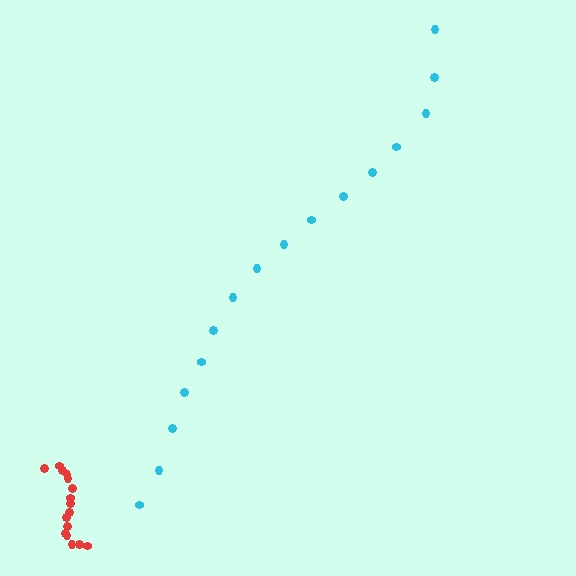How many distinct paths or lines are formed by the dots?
There are 2 distinct paths.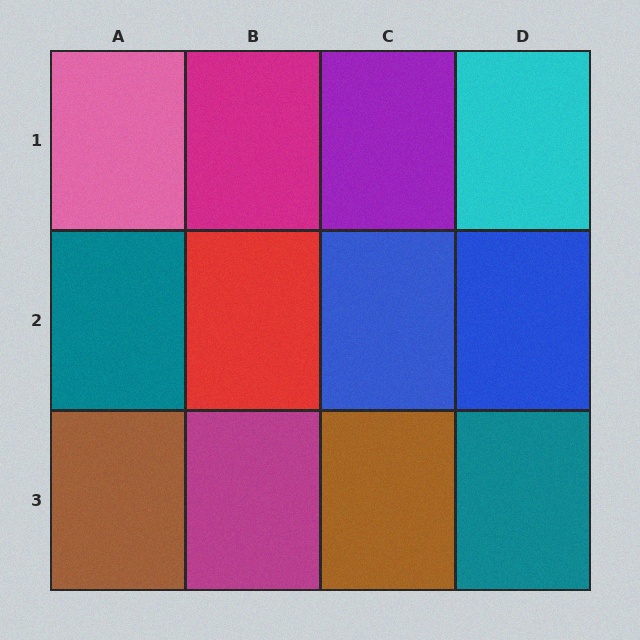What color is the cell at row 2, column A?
Teal.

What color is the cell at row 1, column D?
Cyan.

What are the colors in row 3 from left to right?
Brown, magenta, brown, teal.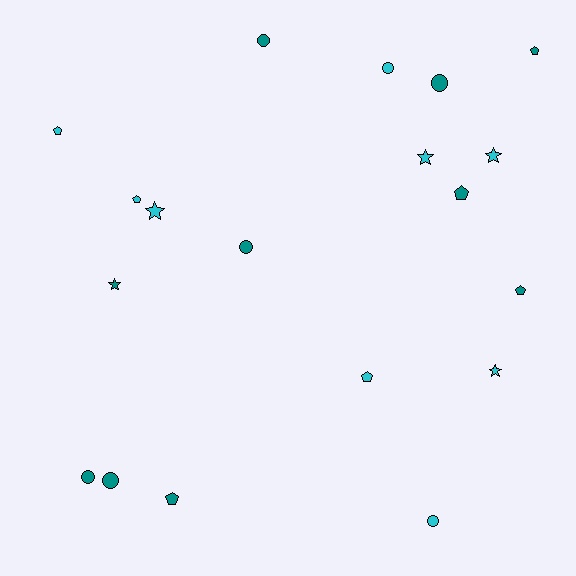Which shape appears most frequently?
Pentagon, with 7 objects.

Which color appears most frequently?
Teal, with 10 objects.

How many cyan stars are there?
There are 4 cyan stars.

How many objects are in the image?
There are 19 objects.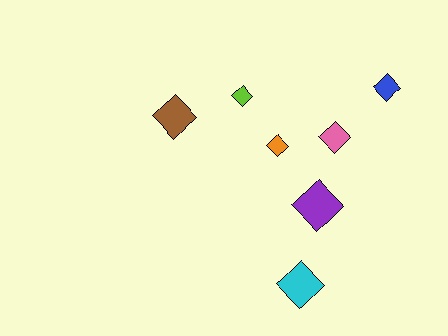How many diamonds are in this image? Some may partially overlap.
There are 7 diamonds.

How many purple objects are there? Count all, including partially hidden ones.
There is 1 purple object.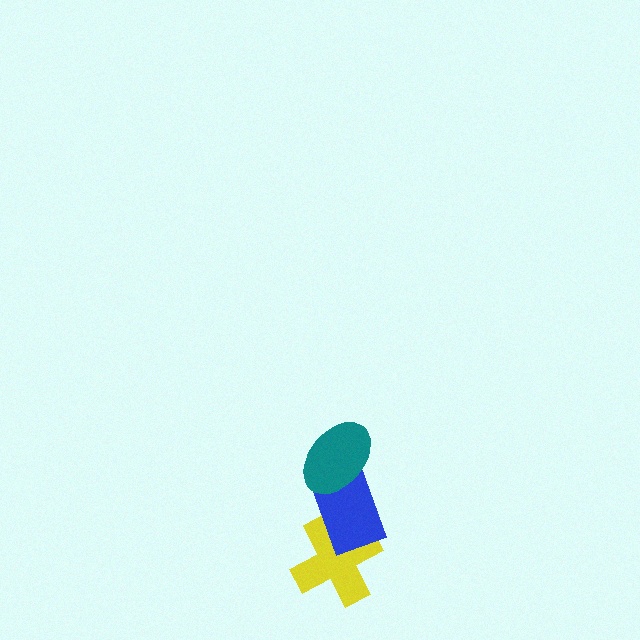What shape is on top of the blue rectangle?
The teal ellipse is on top of the blue rectangle.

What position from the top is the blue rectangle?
The blue rectangle is 2nd from the top.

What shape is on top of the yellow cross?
The blue rectangle is on top of the yellow cross.